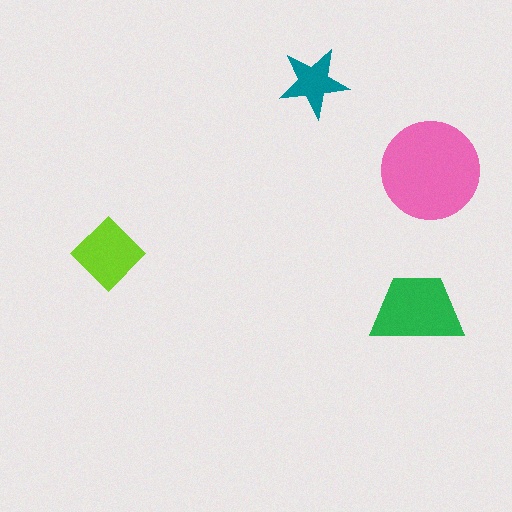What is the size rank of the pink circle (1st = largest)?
1st.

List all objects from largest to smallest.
The pink circle, the green trapezoid, the lime diamond, the teal star.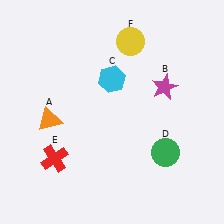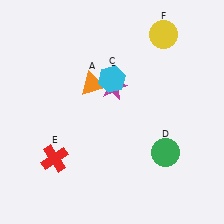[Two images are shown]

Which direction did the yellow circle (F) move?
The yellow circle (F) moved right.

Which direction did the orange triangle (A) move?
The orange triangle (A) moved right.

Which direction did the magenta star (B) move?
The magenta star (B) moved left.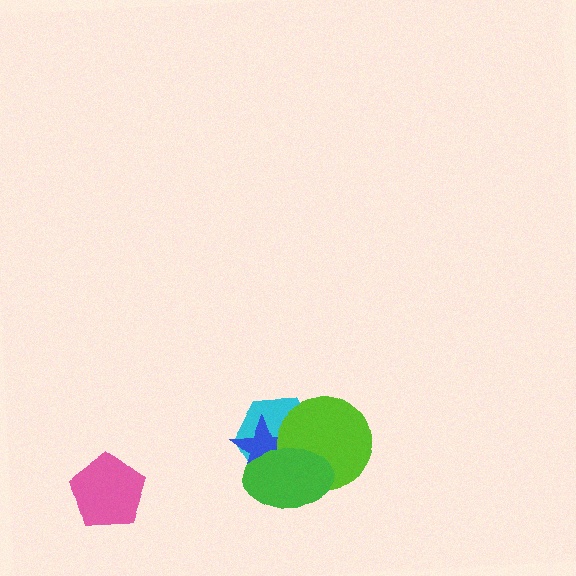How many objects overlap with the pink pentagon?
0 objects overlap with the pink pentagon.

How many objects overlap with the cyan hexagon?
3 objects overlap with the cyan hexagon.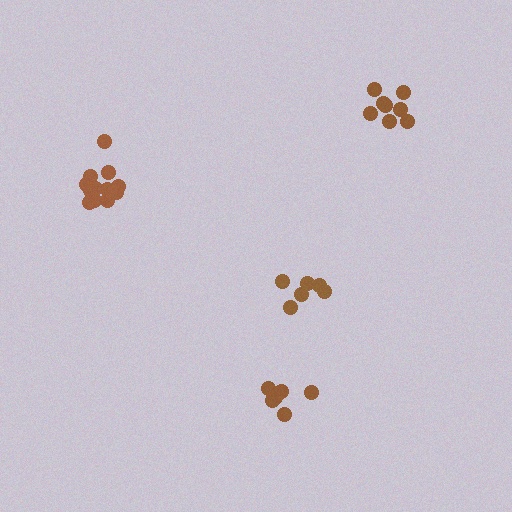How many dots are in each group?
Group 1: 6 dots, Group 2: 6 dots, Group 3: 12 dots, Group 4: 8 dots (32 total).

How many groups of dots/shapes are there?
There are 4 groups.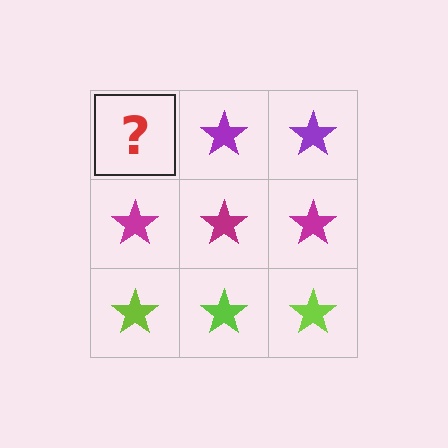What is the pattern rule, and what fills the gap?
The rule is that each row has a consistent color. The gap should be filled with a purple star.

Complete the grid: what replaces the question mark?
The question mark should be replaced with a purple star.